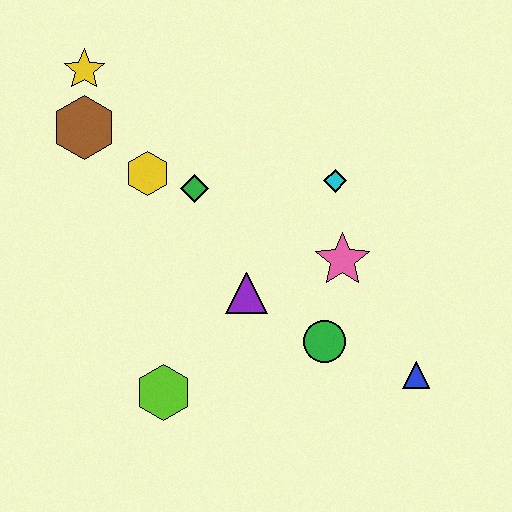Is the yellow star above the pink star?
Yes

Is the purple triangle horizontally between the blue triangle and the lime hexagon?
Yes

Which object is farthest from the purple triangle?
The yellow star is farthest from the purple triangle.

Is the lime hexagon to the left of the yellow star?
No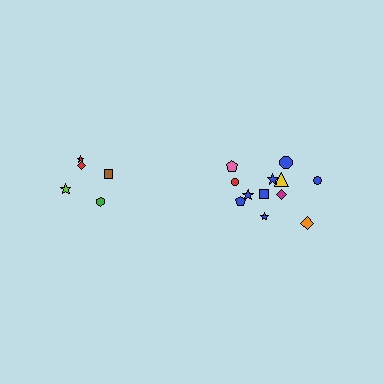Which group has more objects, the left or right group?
The right group.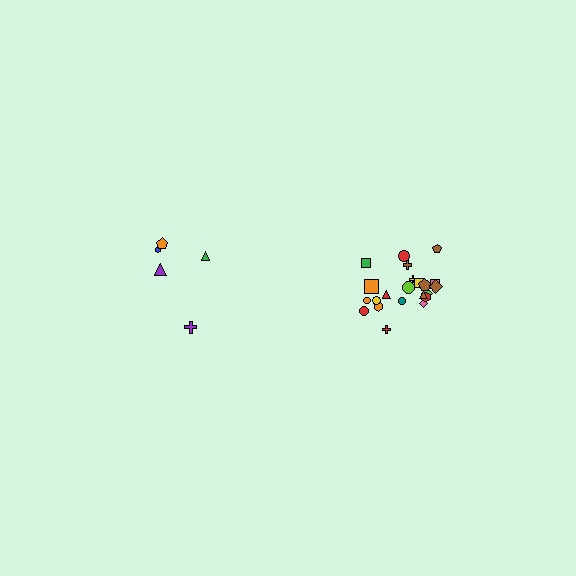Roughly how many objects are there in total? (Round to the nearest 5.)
Roughly 25 objects in total.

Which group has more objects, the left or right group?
The right group.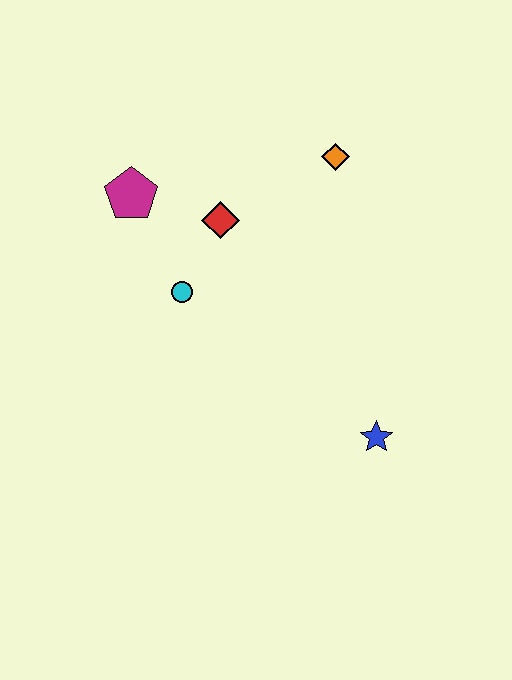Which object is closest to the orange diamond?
The red diamond is closest to the orange diamond.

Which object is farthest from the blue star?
The magenta pentagon is farthest from the blue star.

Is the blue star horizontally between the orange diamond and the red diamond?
No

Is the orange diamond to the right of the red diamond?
Yes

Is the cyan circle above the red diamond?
No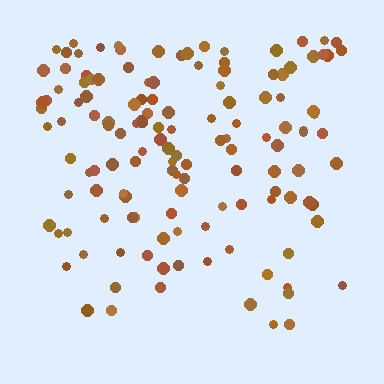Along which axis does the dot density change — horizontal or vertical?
Vertical.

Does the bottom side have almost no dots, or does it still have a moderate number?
Still a moderate number, just noticeably fewer than the top.